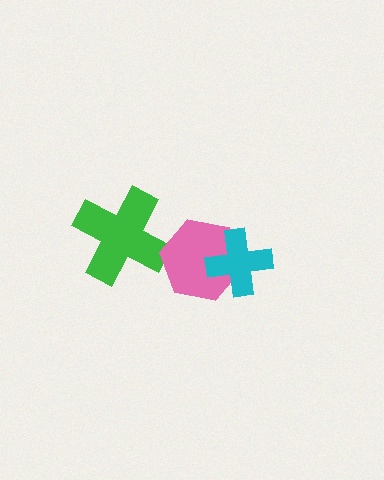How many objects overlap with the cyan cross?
1 object overlaps with the cyan cross.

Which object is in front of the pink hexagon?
The cyan cross is in front of the pink hexagon.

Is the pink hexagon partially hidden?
Yes, it is partially covered by another shape.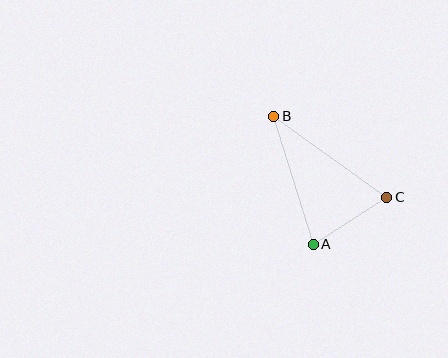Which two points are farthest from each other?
Points B and C are farthest from each other.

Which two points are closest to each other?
Points A and C are closest to each other.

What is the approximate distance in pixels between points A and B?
The distance between A and B is approximately 134 pixels.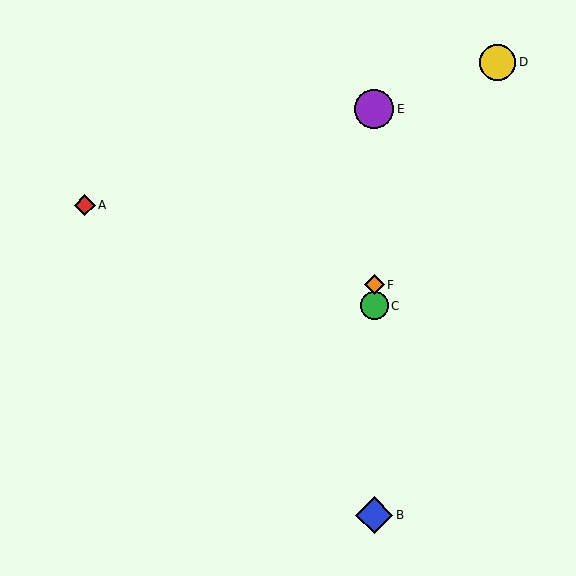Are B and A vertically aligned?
No, B is at x≈374 and A is at x≈85.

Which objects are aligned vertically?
Objects B, C, E, F are aligned vertically.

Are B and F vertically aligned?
Yes, both are at x≈374.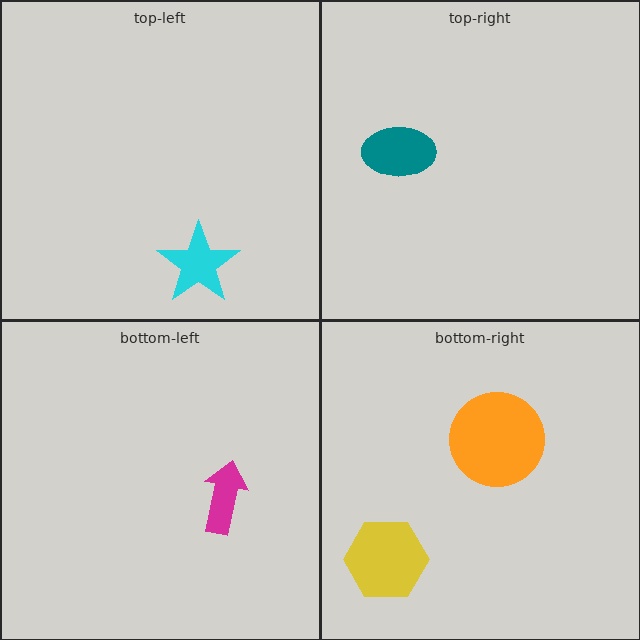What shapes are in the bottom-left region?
The magenta arrow.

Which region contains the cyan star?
The top-left region.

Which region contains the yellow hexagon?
The bottom-right region.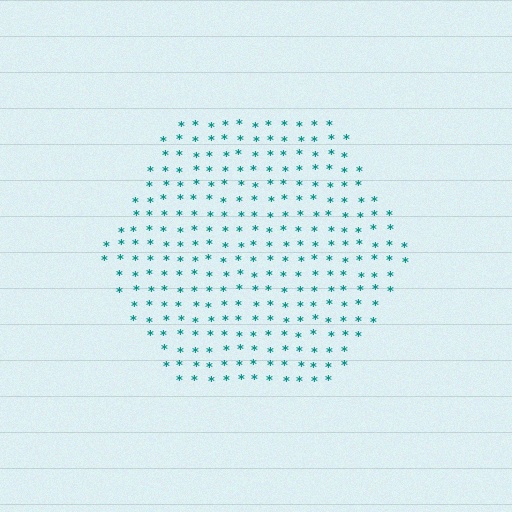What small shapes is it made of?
It is made of small asterisks.